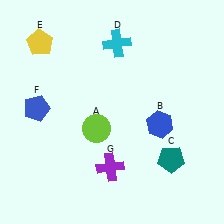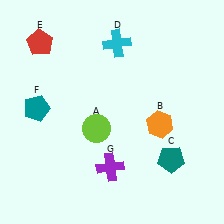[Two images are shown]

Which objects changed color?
B changed from blue to orange. E changed from yellow to red. F changed from blue to teal.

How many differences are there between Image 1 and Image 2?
There are 3 differences between the two images.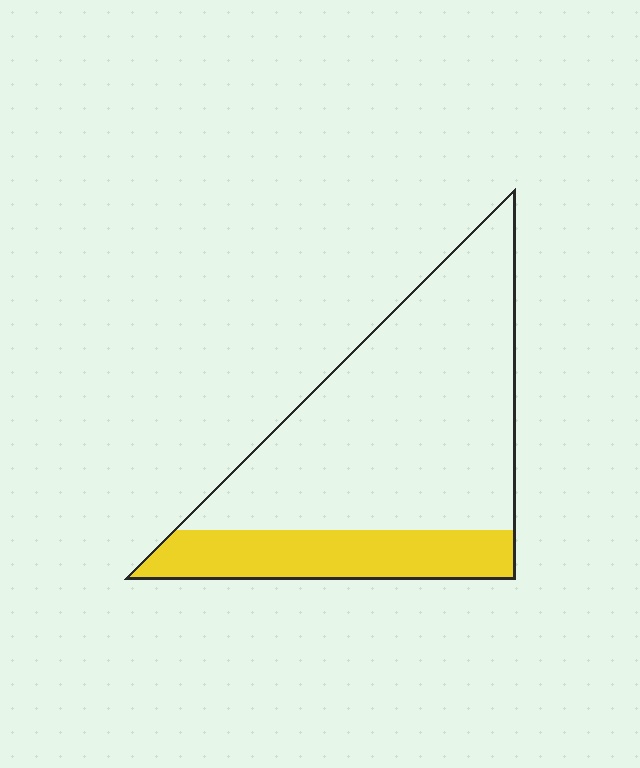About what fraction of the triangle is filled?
About one quarter (1/4).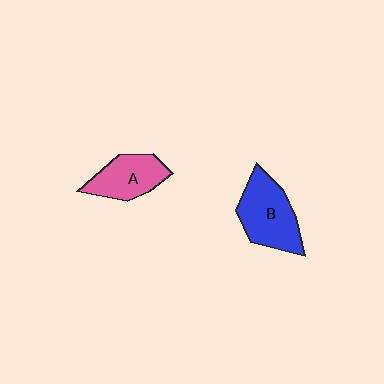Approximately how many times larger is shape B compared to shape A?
Approximately 1.3 times.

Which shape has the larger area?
Shape B (blue).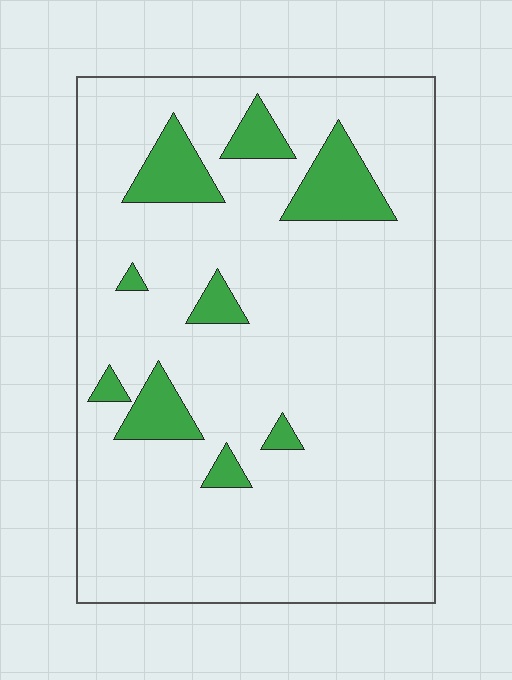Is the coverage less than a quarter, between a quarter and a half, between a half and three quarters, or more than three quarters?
Less than a quarter.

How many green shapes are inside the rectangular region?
9.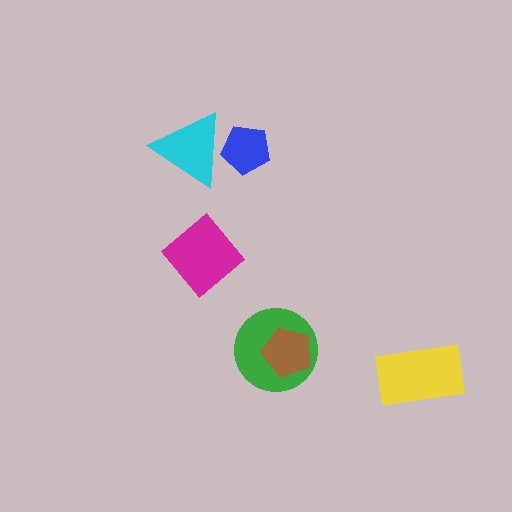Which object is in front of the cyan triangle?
The blue pentagon is in front of the cyan triangle.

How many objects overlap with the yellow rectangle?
0 objects overlap with the yellow rectangle.